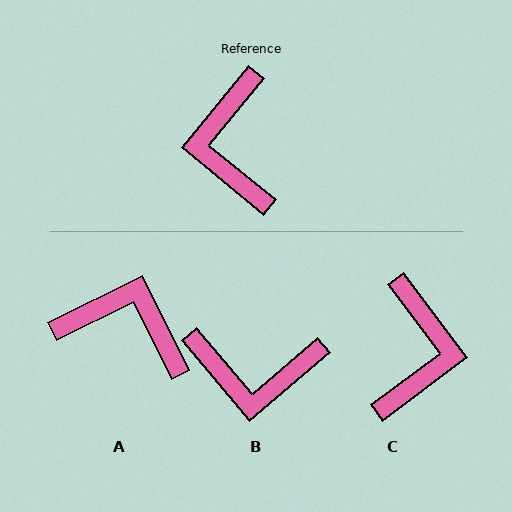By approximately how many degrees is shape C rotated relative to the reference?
Approximately 166 degrees counter-clockwise.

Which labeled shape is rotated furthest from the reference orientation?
C, about 166 degrees away.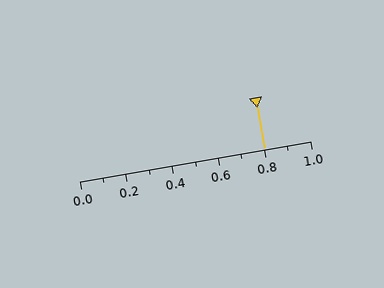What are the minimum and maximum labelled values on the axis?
The axis runs from 0.0 to 1.0.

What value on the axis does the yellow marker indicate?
The marker indicates approximately 0.8.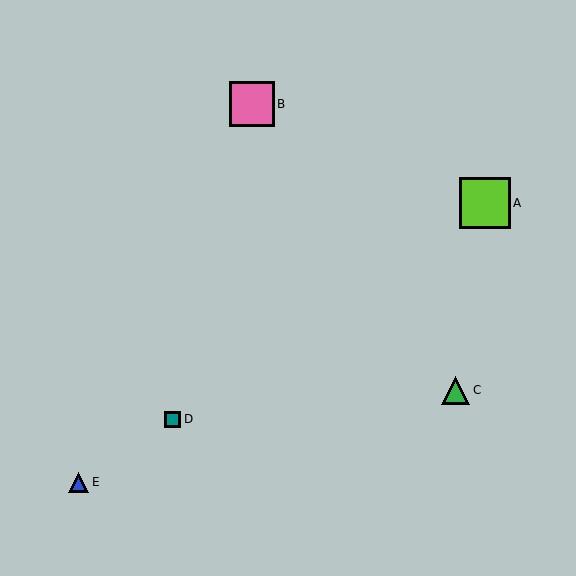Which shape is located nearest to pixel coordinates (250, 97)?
The pink square (labeled B) at (252, 104) is nearest to that location.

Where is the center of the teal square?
The center of the teal square is at (173, 419).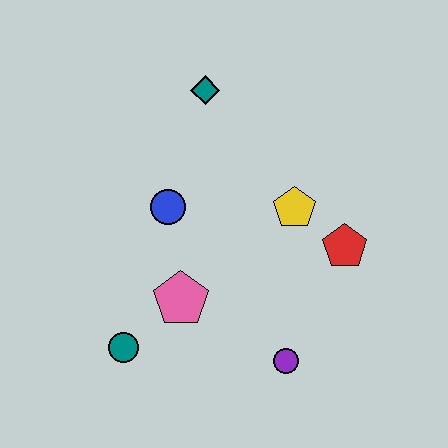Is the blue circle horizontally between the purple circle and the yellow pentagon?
No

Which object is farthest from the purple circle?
The teal diamond is farthest from the purple circle.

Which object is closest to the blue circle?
The pink pentagon is closest to the blue circle.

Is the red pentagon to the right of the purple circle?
Yes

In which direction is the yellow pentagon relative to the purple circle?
The yellow pentagon is above the purple circle.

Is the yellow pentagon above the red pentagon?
Yes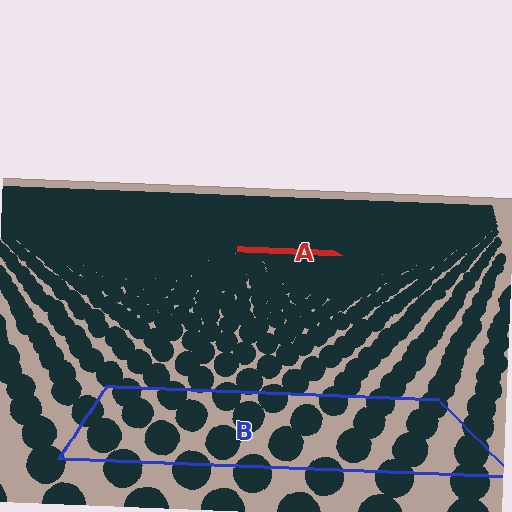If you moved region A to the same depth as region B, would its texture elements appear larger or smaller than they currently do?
They would appear larger. At a closer depth, the same texture elements are projected at a bigger on-screen size.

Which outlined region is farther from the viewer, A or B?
Region A is farther from the viewer — the texture elements inside it appear smaller and more densely packed.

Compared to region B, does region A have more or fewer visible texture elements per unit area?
Region A has more texture elements per unit area — they are packed more densely because it is farther away.